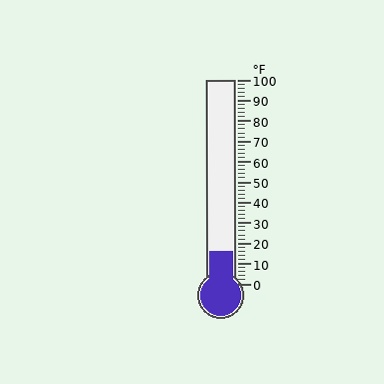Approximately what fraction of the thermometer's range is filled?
The thermometer is filled to approximately 15% of its range.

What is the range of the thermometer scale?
The thermometer scale ranges from 0°F to 100°F.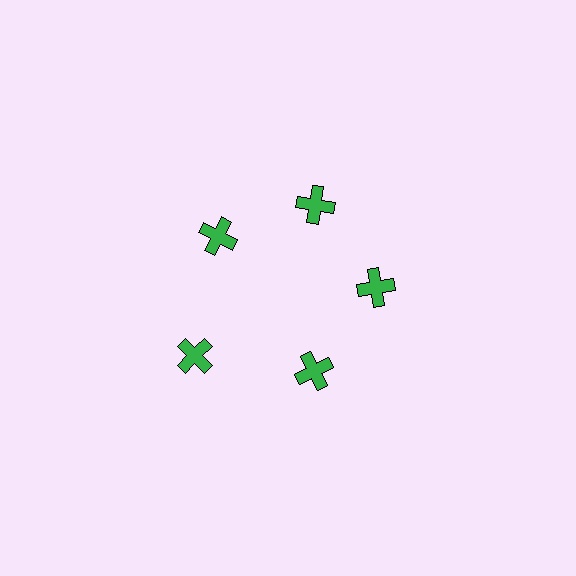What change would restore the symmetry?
The symmetry would be restored by moving it inward, back onto the ring so that all 5 crosses sit at equal angles and equal distance from the center.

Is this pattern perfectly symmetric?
No. The 5 green crosses are arranged in a ring, but one element near the 8 o'clock position is pushed outward from the center, breaking the 5-fold rotational symmetry.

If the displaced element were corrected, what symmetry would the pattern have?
It would have 5-fold rotational symmetry — the pattern would map onto itself every 72 degrees.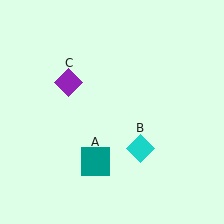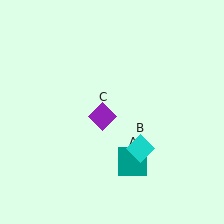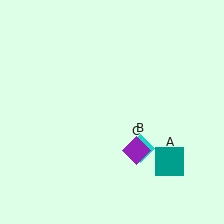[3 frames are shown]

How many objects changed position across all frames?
2 objects changed position: teal square (object A), purple diamond (object C).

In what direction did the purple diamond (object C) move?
The purple diamond (object C) moved down and to the right.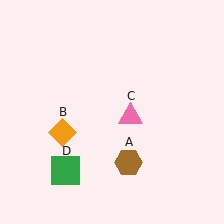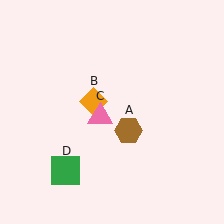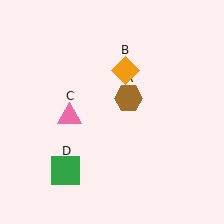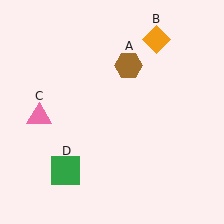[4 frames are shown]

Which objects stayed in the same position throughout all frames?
Green square (object D) remained stationary.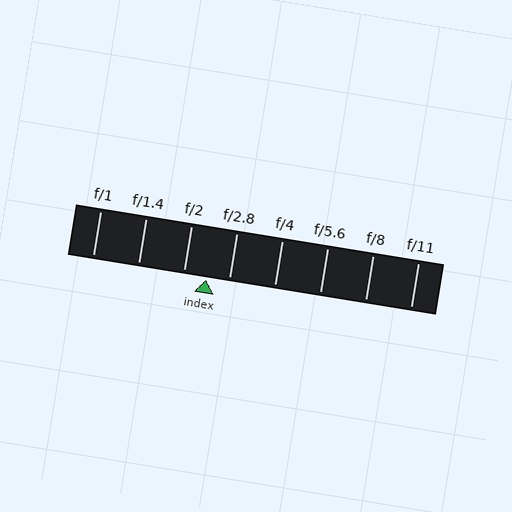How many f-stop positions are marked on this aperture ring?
There are 8 f-stop positions marked.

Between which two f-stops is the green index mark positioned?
The index mark is between f/2 and f/2.8.